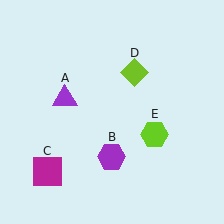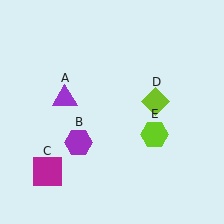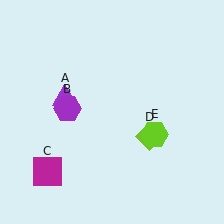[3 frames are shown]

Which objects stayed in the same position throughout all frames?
Purple triangle (object A) and magenta square (object C) and lime hexagon (object E) remained stationary.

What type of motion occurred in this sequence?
The purple hexagon (object B), lime diamond (object D) rotated clockwise around the center of the scene.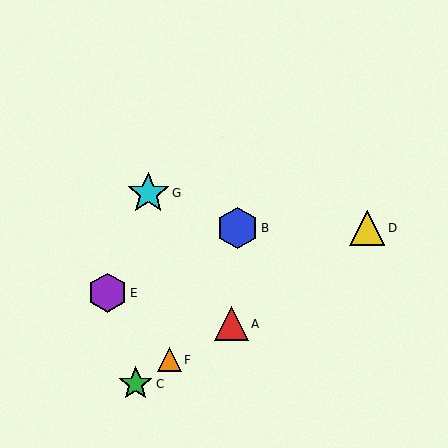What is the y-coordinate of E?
Object E is at y≈293.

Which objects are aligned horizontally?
Objects B, D are aligned horizontally.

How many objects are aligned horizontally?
2 objects (B, D) are aligned horizontally.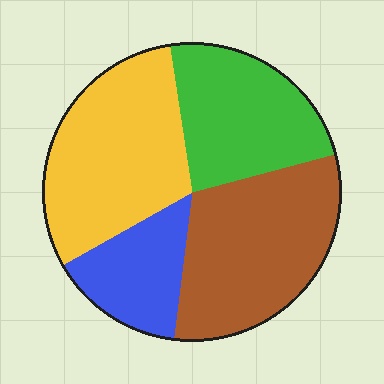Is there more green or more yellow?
Yellow.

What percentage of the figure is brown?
Brown takes up between a quarter and a half of the figure.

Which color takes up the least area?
Blue, at roughly 15%.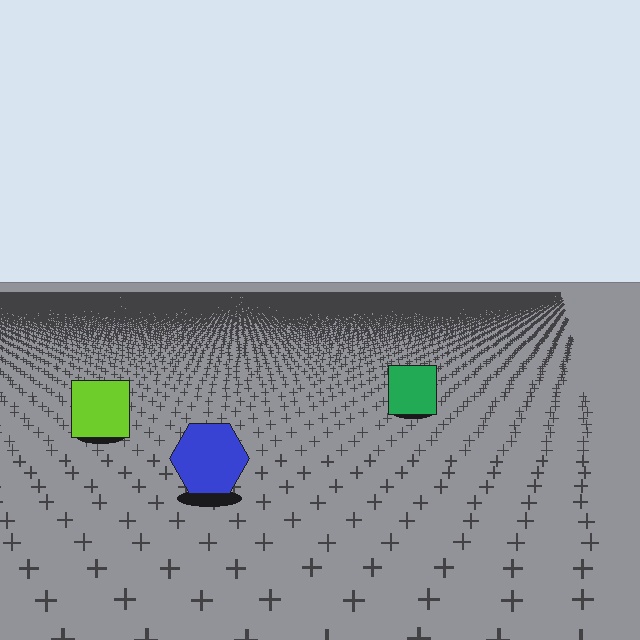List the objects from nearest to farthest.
From nearest to farthest: the blue hexagon, the lime square, the green square.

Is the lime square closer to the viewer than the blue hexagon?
No. The blue hexagon is closer — you can tell from the texture gradient: the ground texture is coarser near it.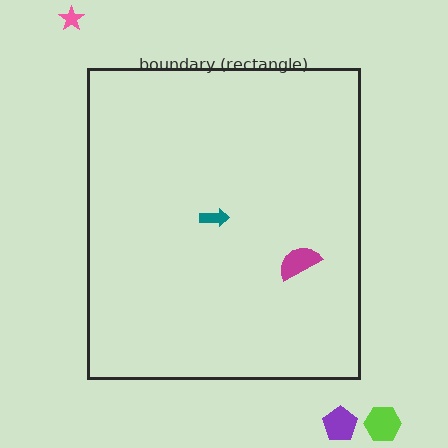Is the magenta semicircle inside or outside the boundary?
Inside.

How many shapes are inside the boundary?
2 inside, 3 outside.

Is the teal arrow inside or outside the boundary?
Inside.